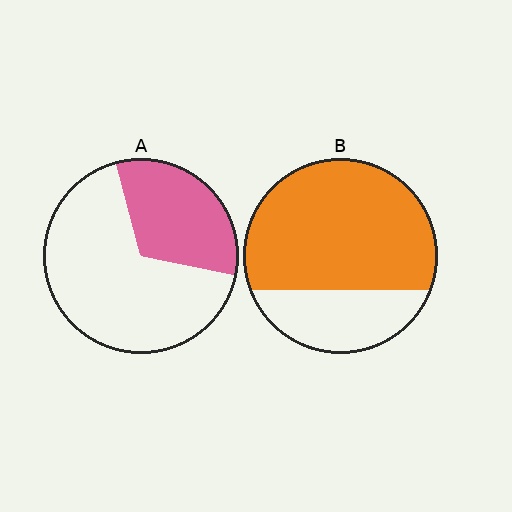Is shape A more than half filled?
No.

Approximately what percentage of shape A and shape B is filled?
A is approximately 35% and B is approximately 70%.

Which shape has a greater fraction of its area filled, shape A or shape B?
Shape B.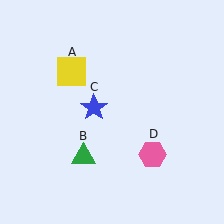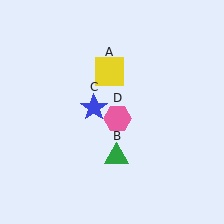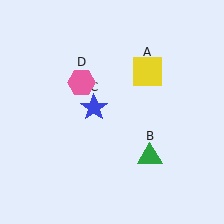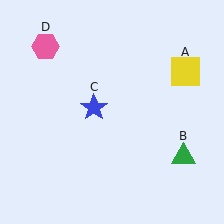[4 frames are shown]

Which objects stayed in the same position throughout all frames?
Blue star (object C) remained stationary.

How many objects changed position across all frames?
3 objects changed position: yellow square (object A), green triangle (object B), pink hexagon (object D).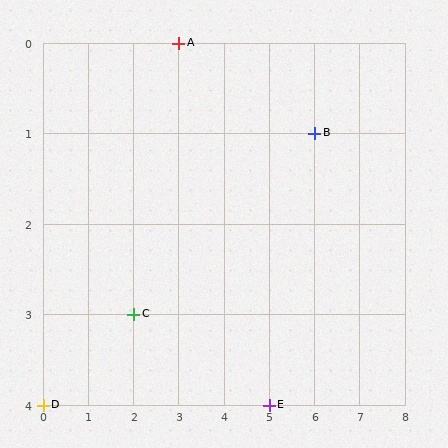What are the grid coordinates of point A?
Point A is at grid coordinates (3, 0).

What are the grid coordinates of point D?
Point D is at grid coordinates (0, 4).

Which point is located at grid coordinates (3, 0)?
Point A is at (3, 0).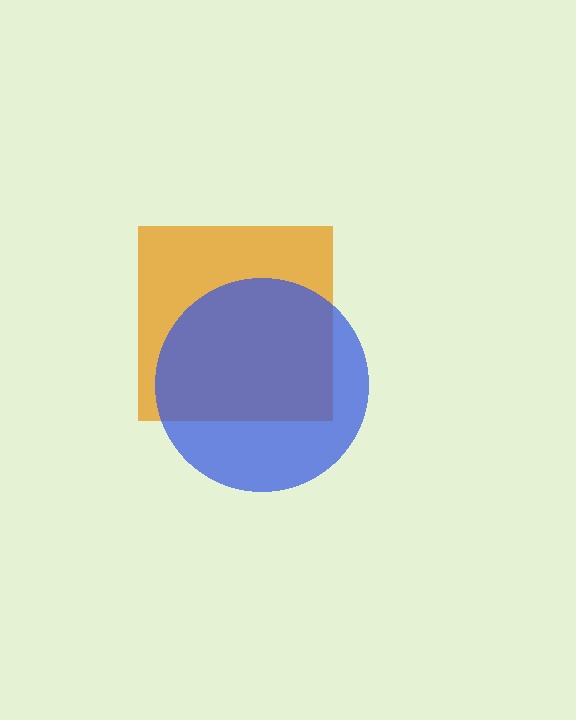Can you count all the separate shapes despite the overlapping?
Yes, there are 2 separate shapes.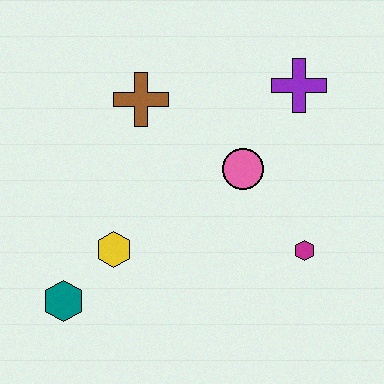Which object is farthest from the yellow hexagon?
The purple cross is farthest from the yellow hexagon.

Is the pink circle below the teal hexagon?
No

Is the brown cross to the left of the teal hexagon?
No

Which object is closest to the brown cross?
The pink circle is closest to the brown cross.